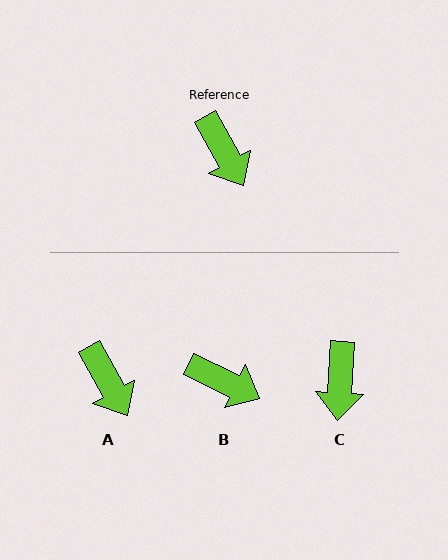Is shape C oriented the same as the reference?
No, it is off by about 33 degrees.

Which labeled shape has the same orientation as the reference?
A.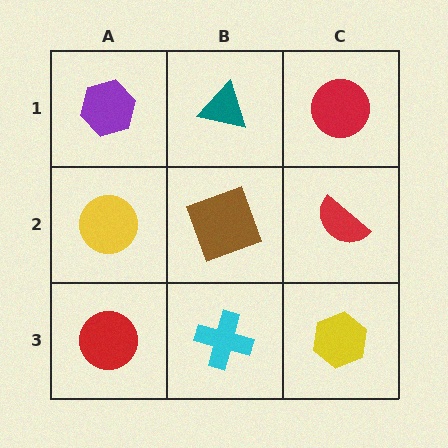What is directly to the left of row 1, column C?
A teal triangle.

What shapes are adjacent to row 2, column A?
A purple hexagon (row 1, column A), a red circle (row 3, column A), a brown square (row 2, column B).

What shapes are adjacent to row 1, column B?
A brown square (row 2, column B), a purple hexagon (row 1, column A), a red circle (row 1, column C).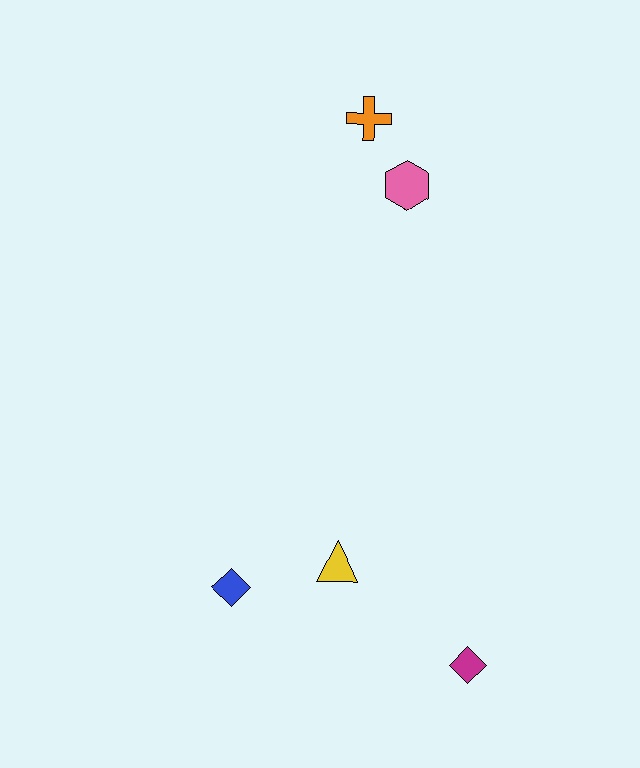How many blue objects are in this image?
There is 1 blue object.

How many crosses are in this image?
There is 1 cross.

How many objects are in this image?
There are 5 objects.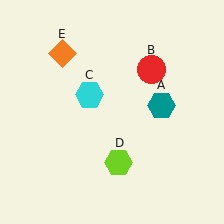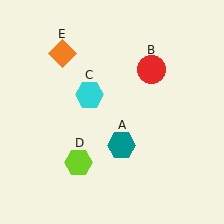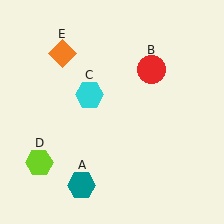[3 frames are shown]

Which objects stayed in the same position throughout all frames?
Red circle (object B) and cyan hexagon (object C) and orange diamond (object E) remained stationary.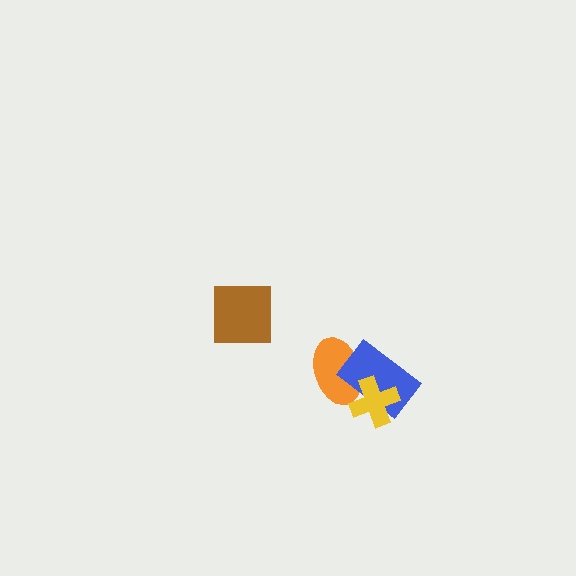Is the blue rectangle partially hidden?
Yes, it is partially covered by another shape.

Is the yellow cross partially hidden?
No, no other shape covers it.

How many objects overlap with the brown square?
0 objects overlap with the brown square.